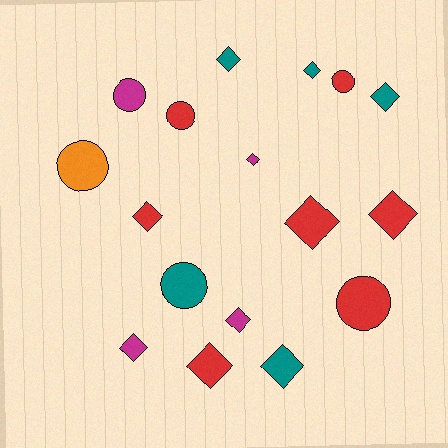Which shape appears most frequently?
Diamond, with 11 objects.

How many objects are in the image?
There are 17 objects.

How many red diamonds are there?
There are 4 red diamonds.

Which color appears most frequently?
Red, with 7 objects.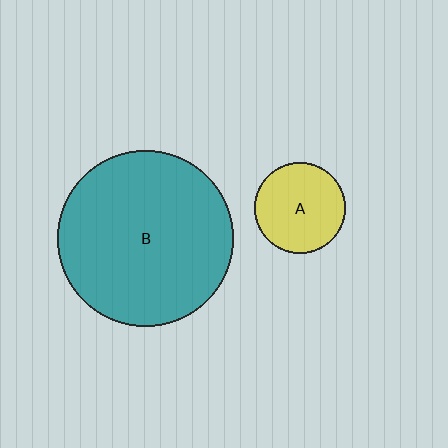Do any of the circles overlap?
No, none of the circles overlap.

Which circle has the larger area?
Circle B (teal).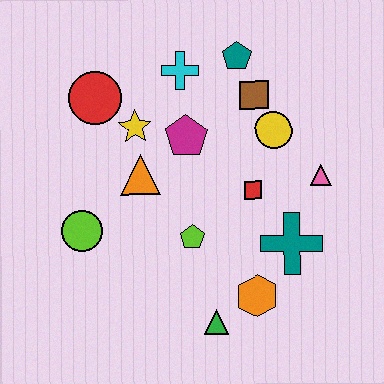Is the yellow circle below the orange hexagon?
No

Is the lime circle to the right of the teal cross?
No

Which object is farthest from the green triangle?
The teal pentagon is farthest from the green triangle.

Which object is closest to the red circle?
The yellow star is closest to the red circle.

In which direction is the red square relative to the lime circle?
The red square is to the right of the lime circle.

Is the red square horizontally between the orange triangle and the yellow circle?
Yes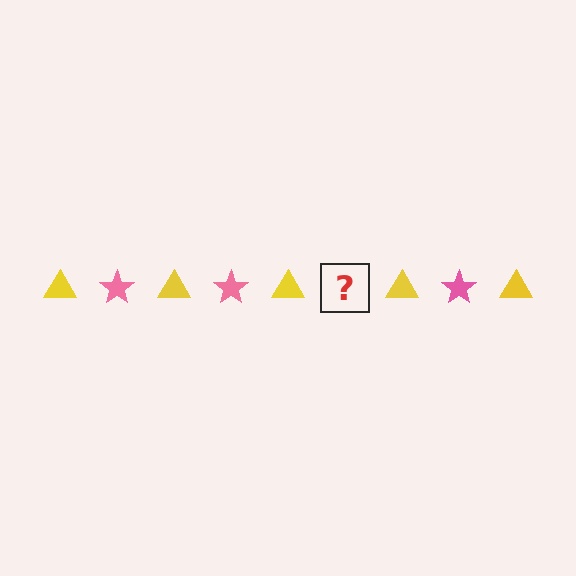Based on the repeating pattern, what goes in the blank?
The blank should be a pink star.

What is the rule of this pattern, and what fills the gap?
The rule is that the pattern alternates between yellow triangle and pink star. The gap should be filled with a pink star.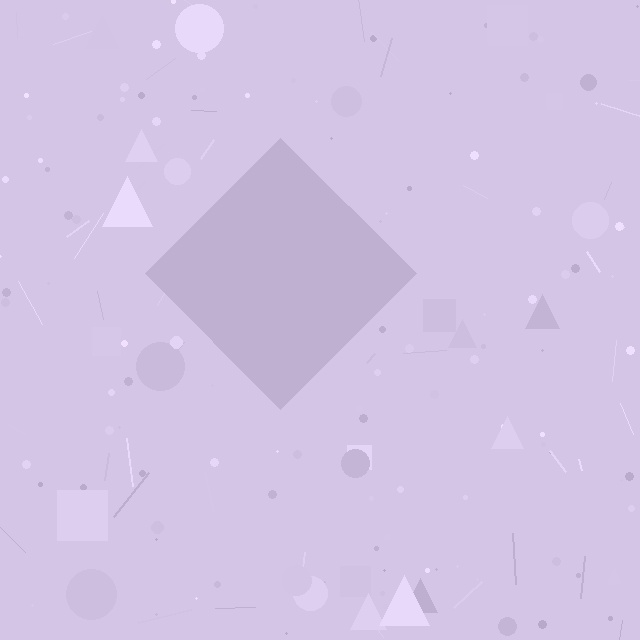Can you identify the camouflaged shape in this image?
The camouflaged shape is a diamond.